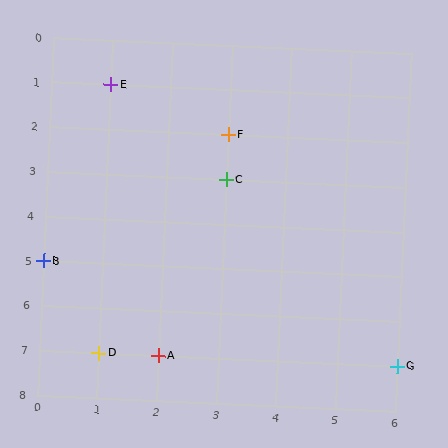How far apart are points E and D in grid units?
Points E and D are 6 rows apart.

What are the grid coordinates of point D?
Point D is at grid coordinates (1, 7).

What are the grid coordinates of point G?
Point G is at grid coordinates (6, 7).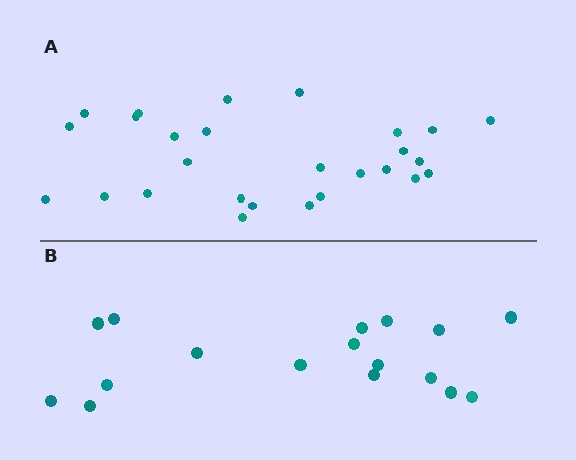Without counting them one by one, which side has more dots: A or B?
Region A (the top region) has more dots.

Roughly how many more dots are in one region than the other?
Region A has roughly 10 or so more dots than region B.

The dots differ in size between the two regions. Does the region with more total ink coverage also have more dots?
No. Region B has more total ink coverage because its dots are larger, but region A actually contains more individual dots. Total area can be misleading — the number of items is what matters here.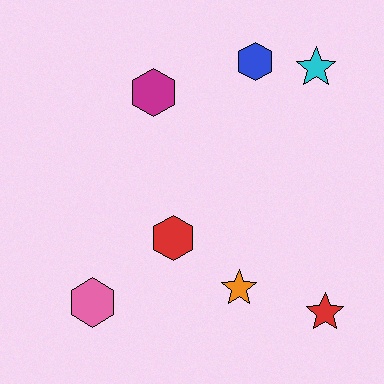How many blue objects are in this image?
There is 1 blue object.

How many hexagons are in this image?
There are 4 hexagons.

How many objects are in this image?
There are 7 objects.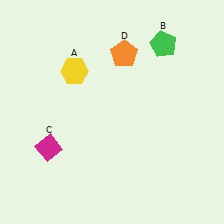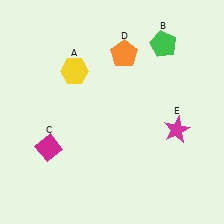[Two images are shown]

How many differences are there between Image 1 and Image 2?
There is 1 difference between the two images.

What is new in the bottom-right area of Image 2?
A magenta star (E) was added in the bottom-right area of Image 2.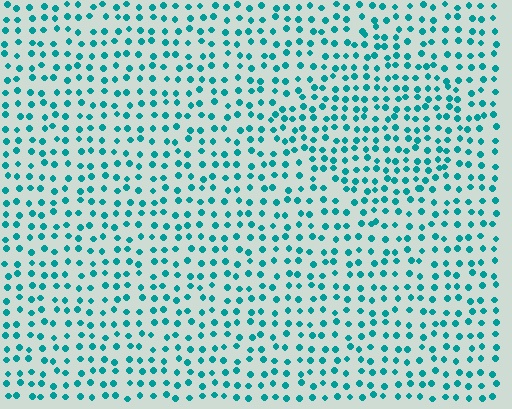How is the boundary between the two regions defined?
The boundary is defined by a change in element density (approximately 1.4x ratio). All elements are the same color, size, and shape.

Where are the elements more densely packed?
The elements are more densely packed inside the diamond boundary.